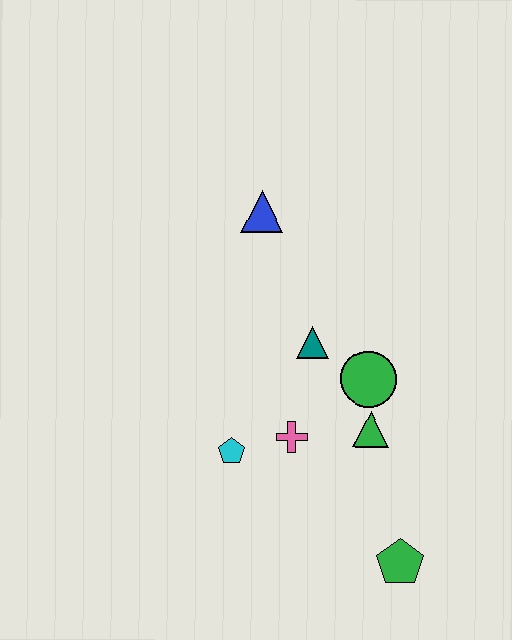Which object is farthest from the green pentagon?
The blue triangle is farthest from the green pentagon.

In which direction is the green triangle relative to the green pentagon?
The green triangle is above the green pentagon.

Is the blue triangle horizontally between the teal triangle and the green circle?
No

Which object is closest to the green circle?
The green triangle is closest to the green circle.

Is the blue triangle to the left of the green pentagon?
Yes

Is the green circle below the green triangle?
No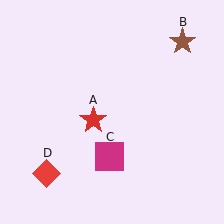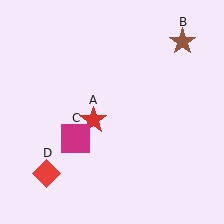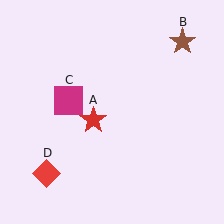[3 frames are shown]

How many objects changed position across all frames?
1 object changed position: magenta square (object C).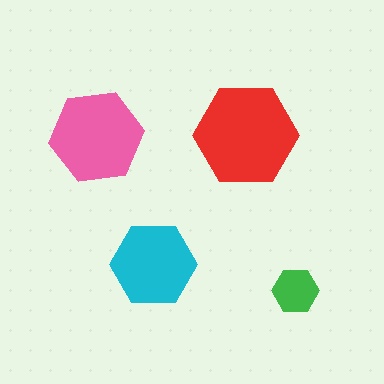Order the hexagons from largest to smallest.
the red one, the pink one, the cyan one, the green one.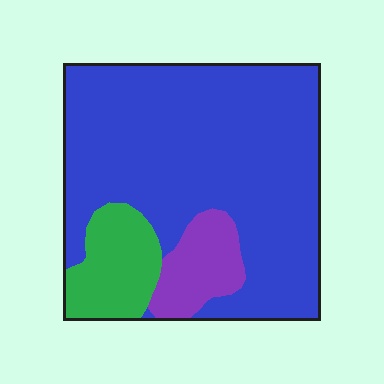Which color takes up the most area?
Blue, at roughly 75%.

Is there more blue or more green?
Blue.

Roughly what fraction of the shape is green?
Green takes up about one eighth (1/8) of the shape.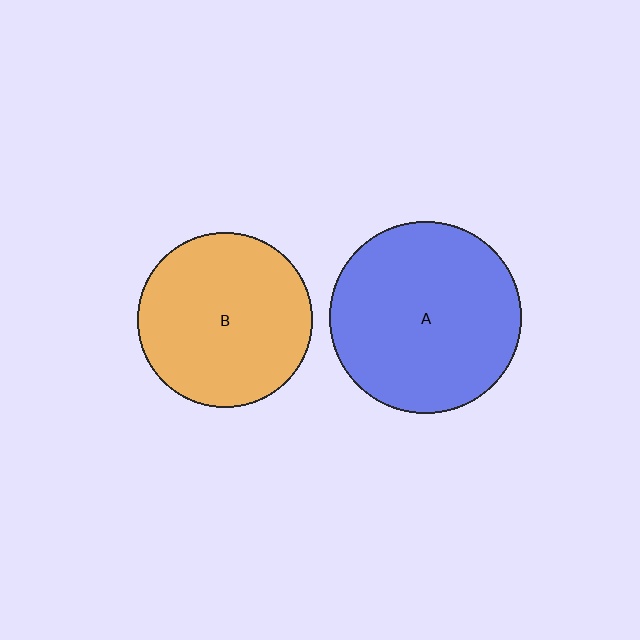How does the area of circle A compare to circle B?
Approximately 1.2 times.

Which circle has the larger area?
Circle A (blue).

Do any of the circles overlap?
No, none of the circles overlap.